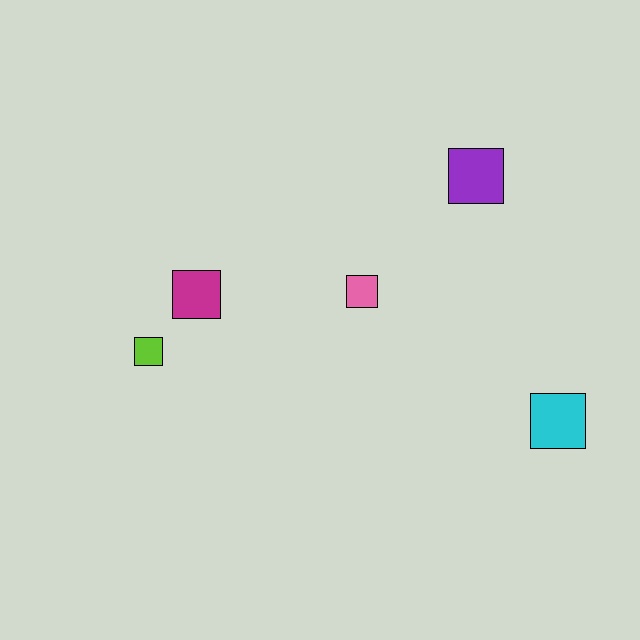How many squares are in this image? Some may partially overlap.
There are 5 squares.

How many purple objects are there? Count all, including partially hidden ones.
There is 1 purple object.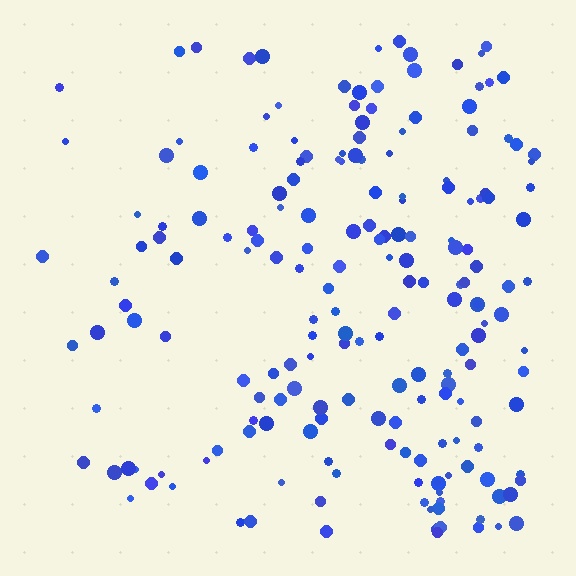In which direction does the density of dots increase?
From left to right, with the right side densest.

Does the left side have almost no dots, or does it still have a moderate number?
Still a moderate number, just noticeably fewer than the right.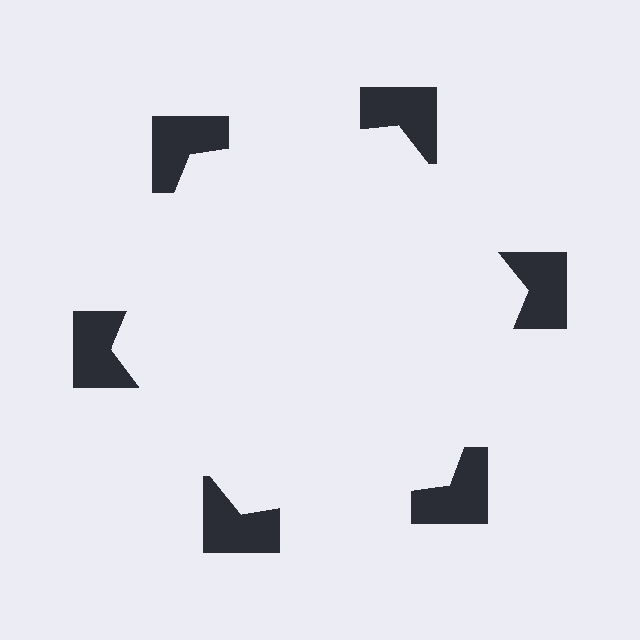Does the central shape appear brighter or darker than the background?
It typically appears slightly brighter than the background, even though no actual brightness change is drawn.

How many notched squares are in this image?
There are 6 — one at each vertex of the illusory hexagon.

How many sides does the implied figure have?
6 sides.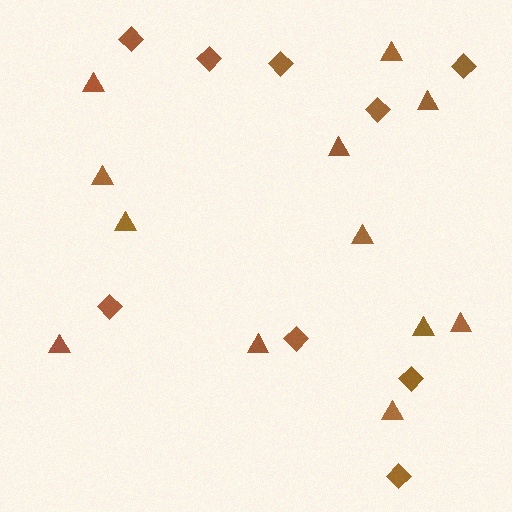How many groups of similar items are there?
There are 2 groups: one group of triangles (12) and one group of diamonds (9).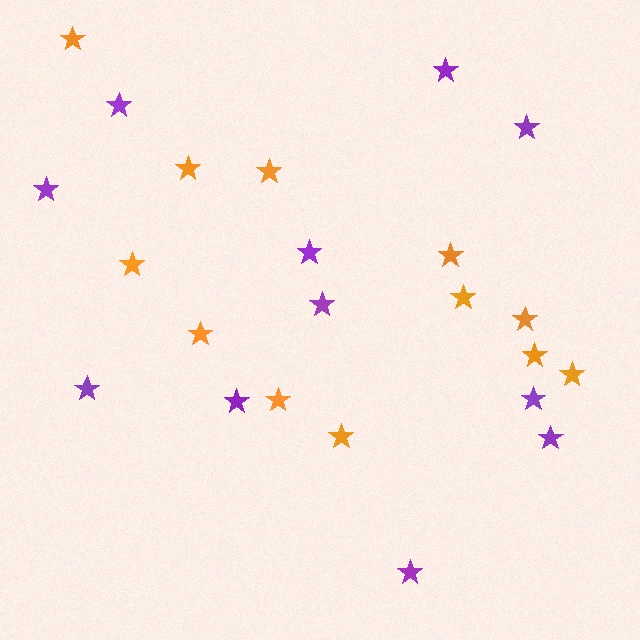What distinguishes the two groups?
There are 2 groups: one group of purple stars (11) and one group of orange stars (12).